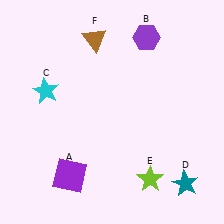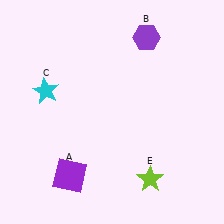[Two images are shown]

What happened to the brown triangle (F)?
The brown triangle (F) was removed in Image 2. It was in the top-left area of Image 1.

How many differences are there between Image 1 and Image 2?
There are 2 differences between the two images.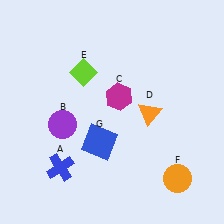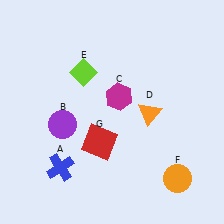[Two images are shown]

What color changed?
The square (G) changed from blue in Image 1 to red in Image 2.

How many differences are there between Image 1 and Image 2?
There is 1 difference between the two images.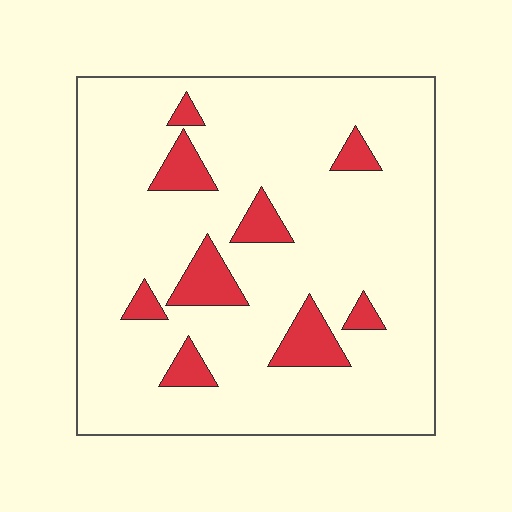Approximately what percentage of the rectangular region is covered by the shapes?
Approximately 10%.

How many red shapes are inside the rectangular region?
9.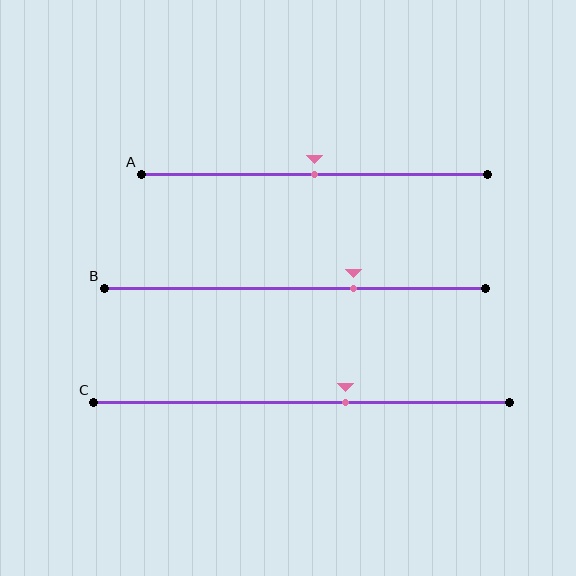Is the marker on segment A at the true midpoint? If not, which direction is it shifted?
Yes, the marker on segment A is at the true midpoint.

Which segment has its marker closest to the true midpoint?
Segment A has its marker closest to the true midpoint.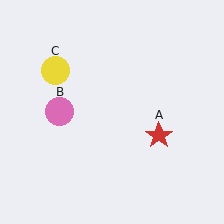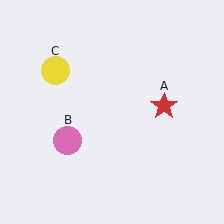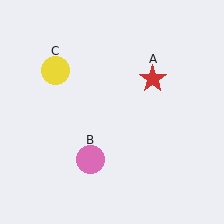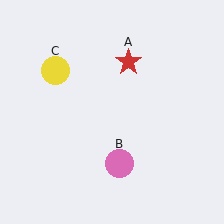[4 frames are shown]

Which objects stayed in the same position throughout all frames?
Yellow circle (object C) remained stationary.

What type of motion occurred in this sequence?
The red star (object A), pink circle (object B) rotated counterclockwise around the center of the scene.